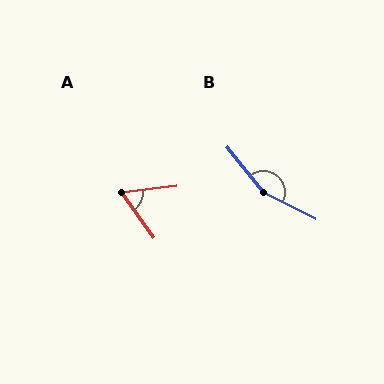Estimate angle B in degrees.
Approximately 155 degrees.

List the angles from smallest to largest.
A (62°), B (155°).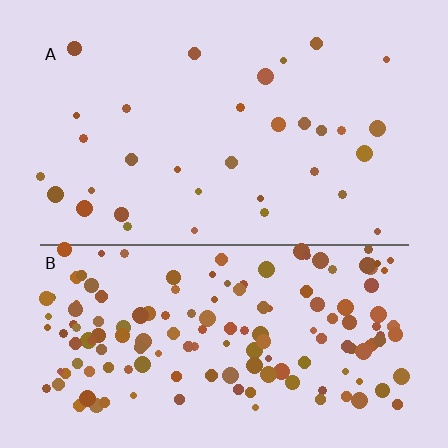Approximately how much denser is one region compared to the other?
Approximately 4.7× — region B over region A.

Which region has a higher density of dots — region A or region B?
B (the bottom).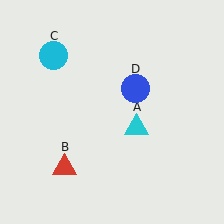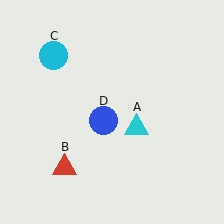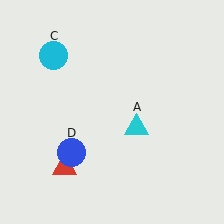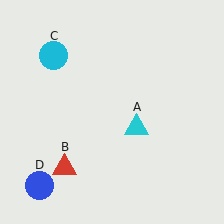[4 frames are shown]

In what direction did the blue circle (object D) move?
The blue circle (object D) moved down and to the left.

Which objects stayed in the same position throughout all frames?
Cyan triangle (object A) and red triangle (object B) and cyan circle (object C) remained stationary.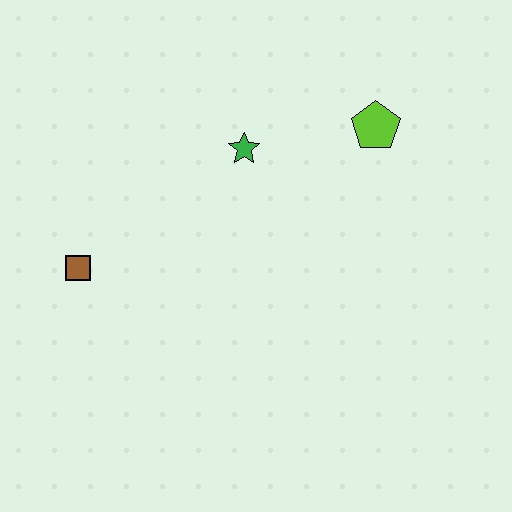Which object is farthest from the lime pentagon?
The brown square is farthest from the lime pentagon.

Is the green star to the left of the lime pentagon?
Yes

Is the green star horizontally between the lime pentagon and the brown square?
Yes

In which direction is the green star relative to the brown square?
The green star is to the right of the brown square.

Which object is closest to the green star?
The lime pentagon is closest to the green star.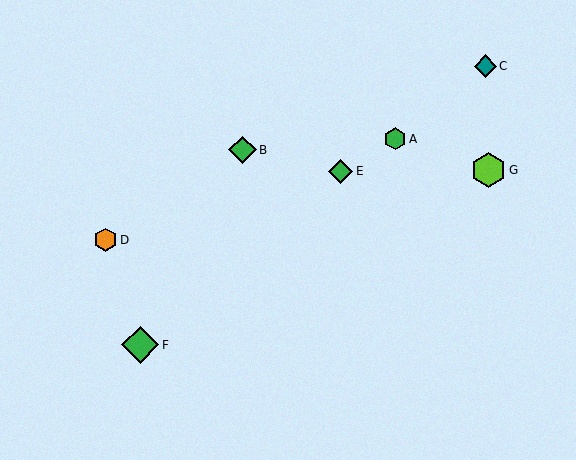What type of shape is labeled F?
Shape F is a green diamond.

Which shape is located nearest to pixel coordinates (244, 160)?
The green diamond (labeled B) at (242, 150) is nearest to that location.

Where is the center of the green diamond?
The center of the green diamond is at (340, 171).